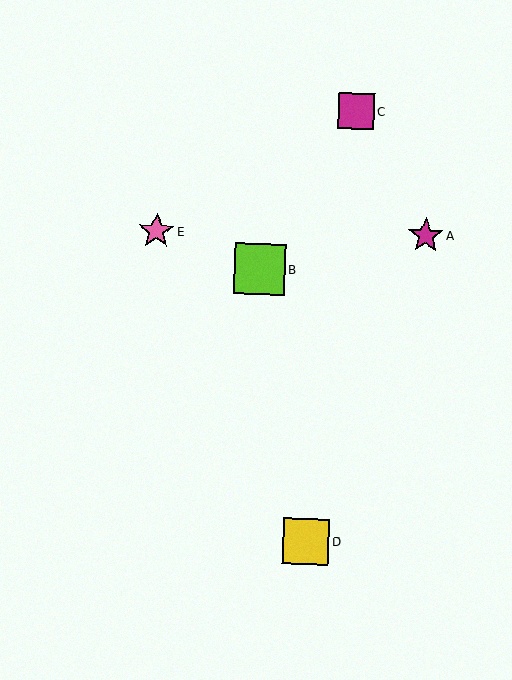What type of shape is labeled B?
Shape B is a lime square.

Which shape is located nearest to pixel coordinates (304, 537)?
The yellow square (labeled D) at (306, 541) is nearest to that location.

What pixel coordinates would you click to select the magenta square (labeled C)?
Click at (356, 111) to select the magenta square C.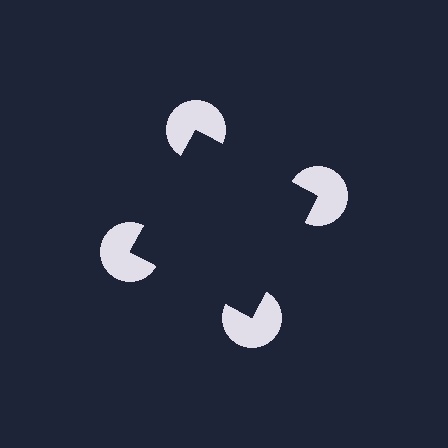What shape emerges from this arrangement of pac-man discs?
An illusory square — its edges are inferred from the aligned wedge cuts in the pac-man discs, not physically drawn.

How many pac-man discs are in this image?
There are 4 — one at each vertex of the illusory square.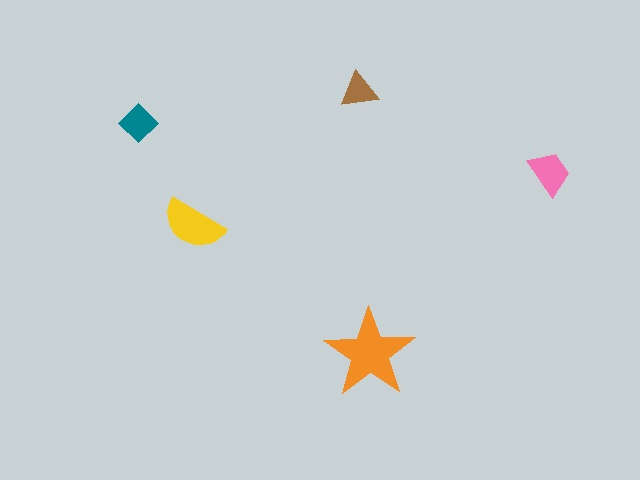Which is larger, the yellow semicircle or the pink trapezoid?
The yellow semicircle.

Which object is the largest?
The orange star.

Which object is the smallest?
The brown triangle.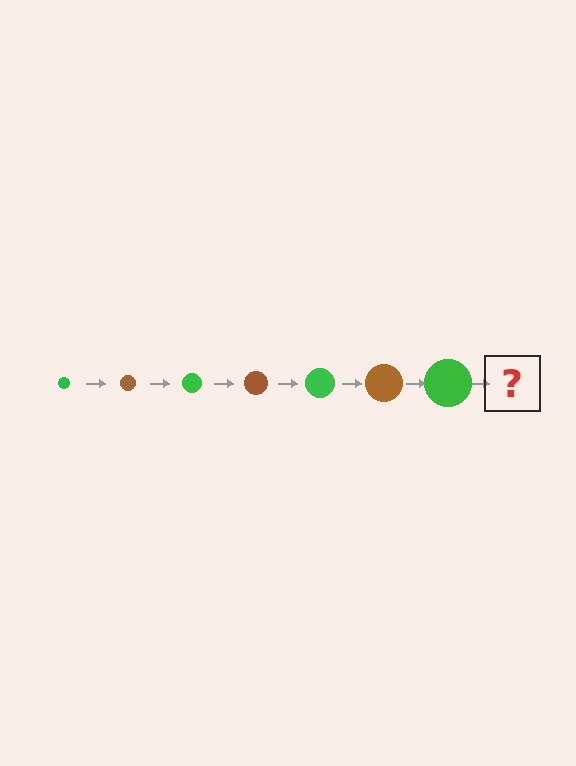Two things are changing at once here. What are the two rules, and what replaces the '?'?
The two rules are that the circle grows larger each step and the color cycles through green and brown. The '?' should be a brown circle, larger than the previous one.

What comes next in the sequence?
The next element should be a brown circle, larger than the previous one.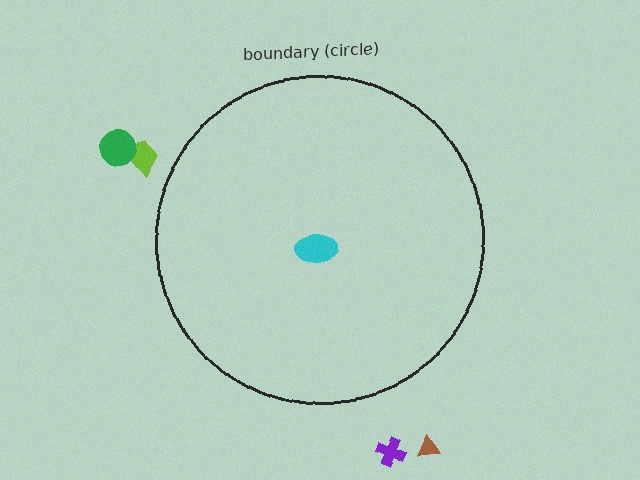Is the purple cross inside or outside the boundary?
Outside.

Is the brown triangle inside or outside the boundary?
Outside.